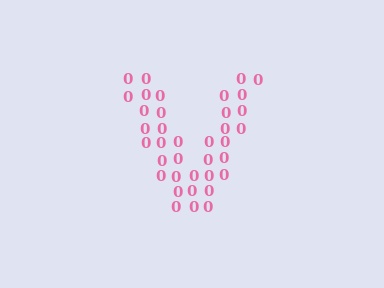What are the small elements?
The small elements are digit 0's.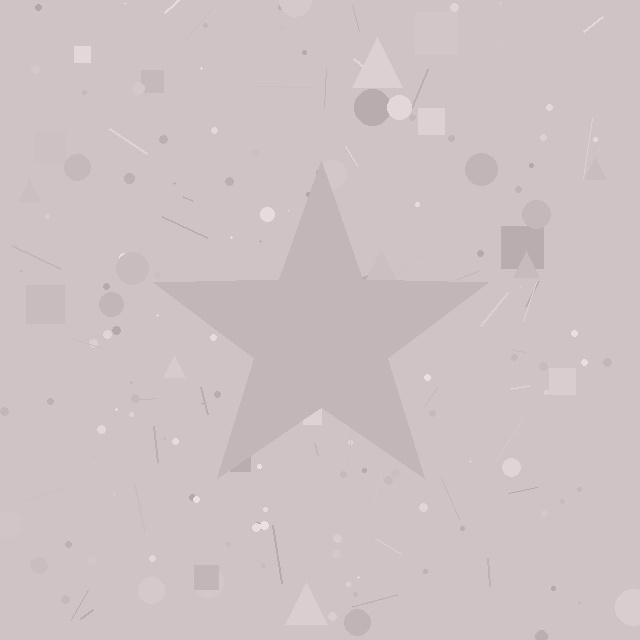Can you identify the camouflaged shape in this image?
The camouflaged shape is a star.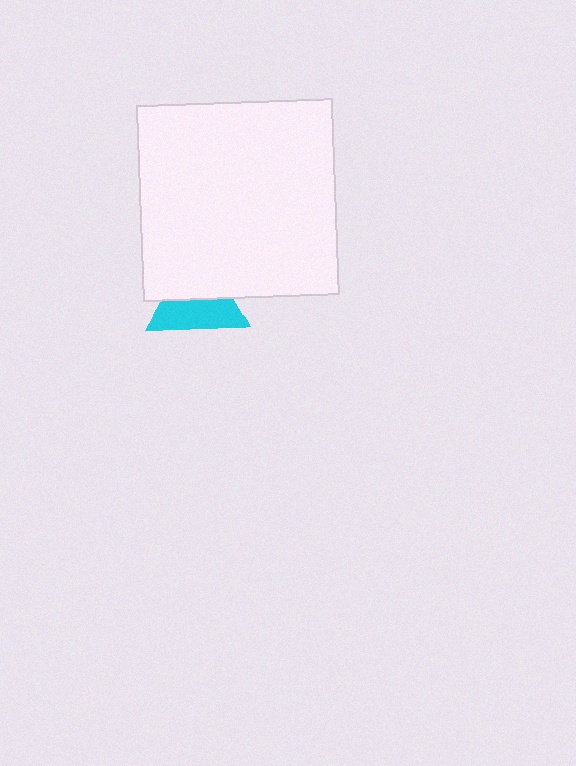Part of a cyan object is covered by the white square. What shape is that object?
It is a triangle.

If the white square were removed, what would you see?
You would see the complete cyan triangle.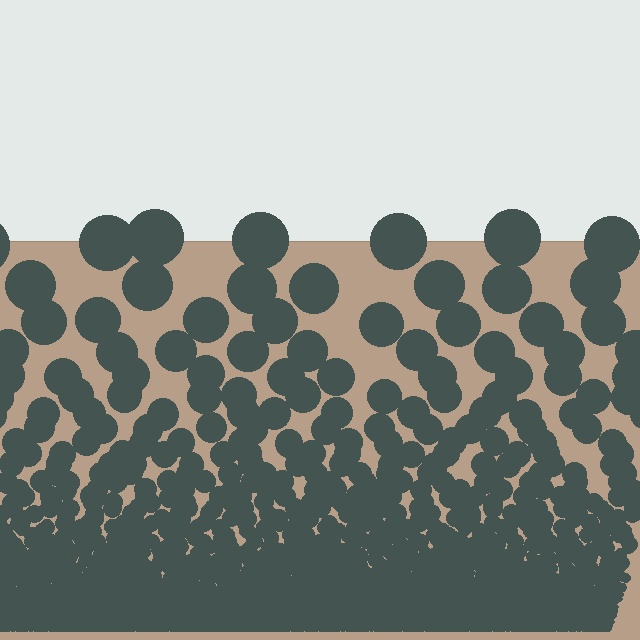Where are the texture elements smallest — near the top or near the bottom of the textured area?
Near the bottom.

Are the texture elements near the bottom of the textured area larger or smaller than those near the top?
Smaller. The gradient is inverted — elements near the bottom are smaller and denser.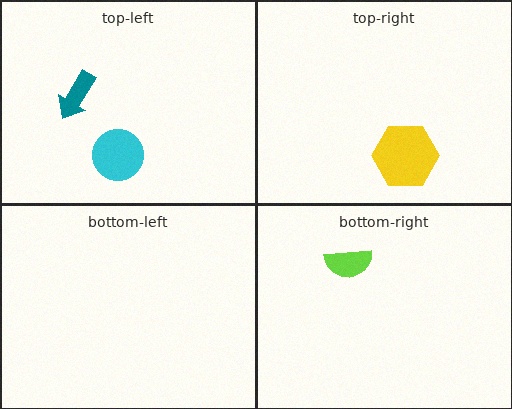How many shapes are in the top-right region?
1.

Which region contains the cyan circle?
The top-left region.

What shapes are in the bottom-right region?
The lime semicircle.